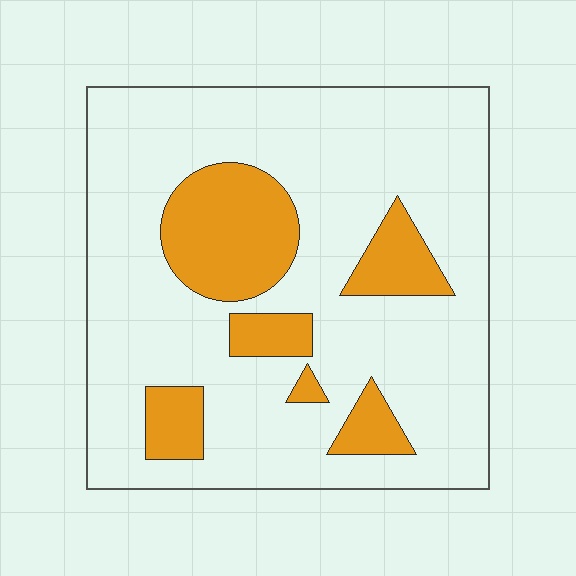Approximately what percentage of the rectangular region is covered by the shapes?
Approximately 20%.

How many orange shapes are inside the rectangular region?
6.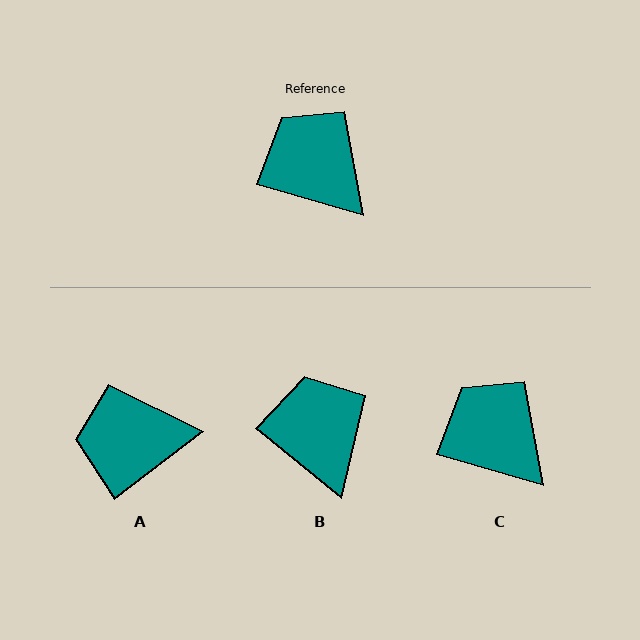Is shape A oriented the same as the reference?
No, it is off by about 54 degrees.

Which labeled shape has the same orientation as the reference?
C.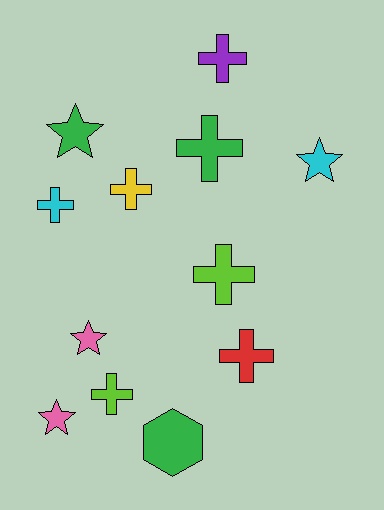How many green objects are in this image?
There are 3 green objects.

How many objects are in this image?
There are 12 objects.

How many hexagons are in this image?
There is 1 hexagon.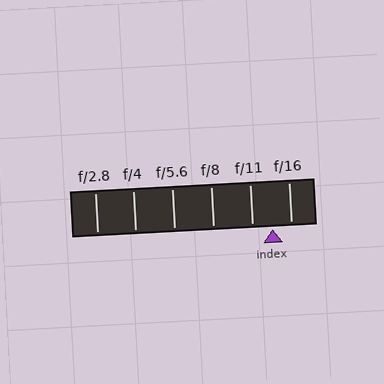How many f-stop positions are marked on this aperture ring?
There are 6 f-stop positions marked.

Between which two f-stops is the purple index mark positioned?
The index mark is between f/11 and f/16.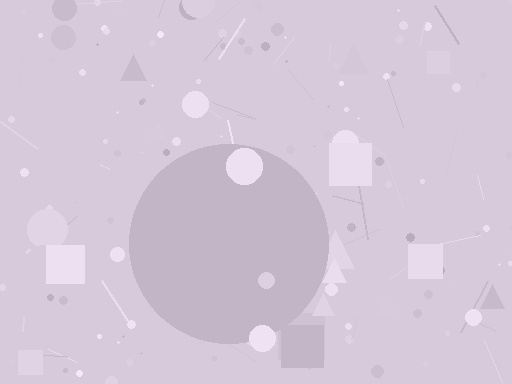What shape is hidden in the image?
A circle is hidden in the image.